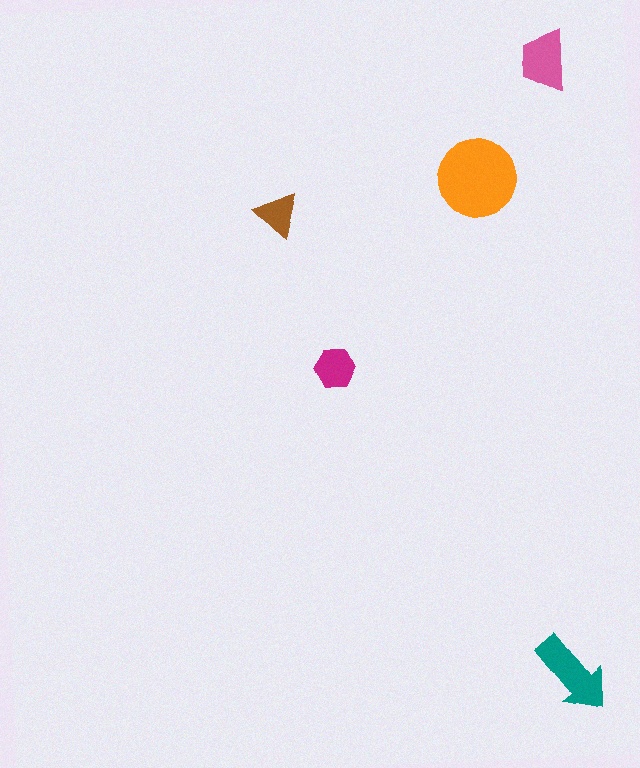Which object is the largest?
The orange circle.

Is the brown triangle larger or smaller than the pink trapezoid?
Smaller.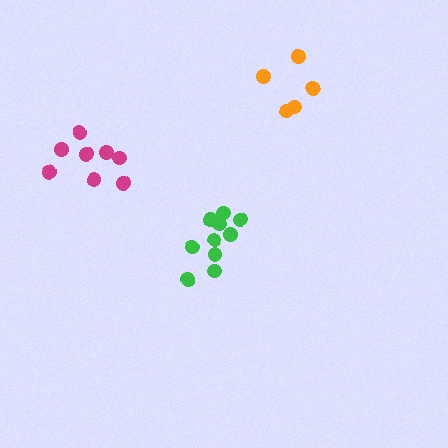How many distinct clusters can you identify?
There are 3 distinct clusters.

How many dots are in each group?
Group 1: 8 dots, Group 2: 10 dots, Group 3: 5 dots (23 total).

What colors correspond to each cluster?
The clusters are colored: magenta, green, orange.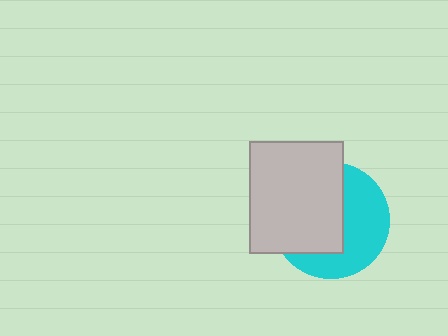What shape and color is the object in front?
The object in front is a light gray rectangle.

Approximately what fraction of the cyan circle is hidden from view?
Roughly 53% of the cyan circle is hidden behind the light gray rectangle.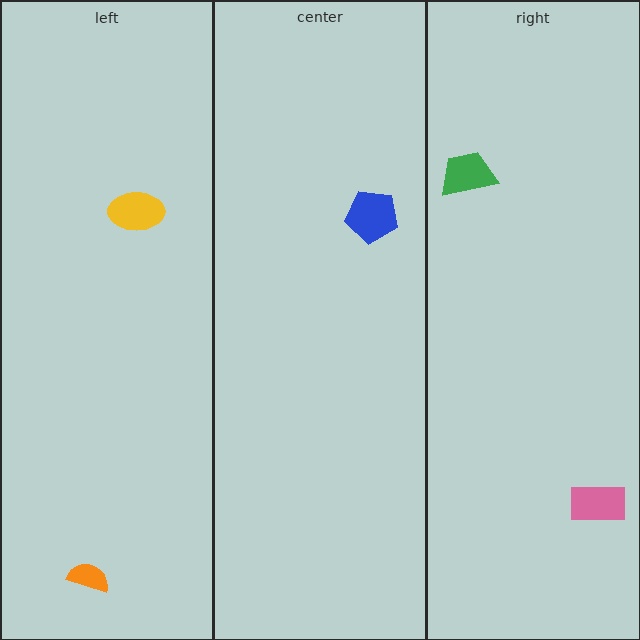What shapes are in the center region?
The blue pentagon.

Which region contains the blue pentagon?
The center region.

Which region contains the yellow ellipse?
The left region.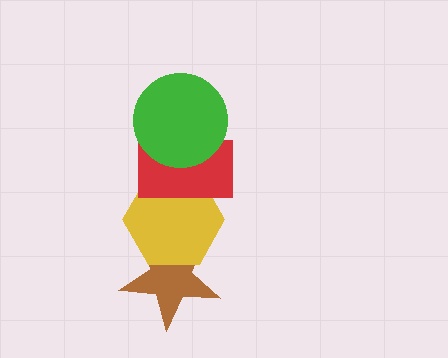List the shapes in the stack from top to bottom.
From top to bottom: the green circle, the red rectangle, the yellow hexagon, the brown star.